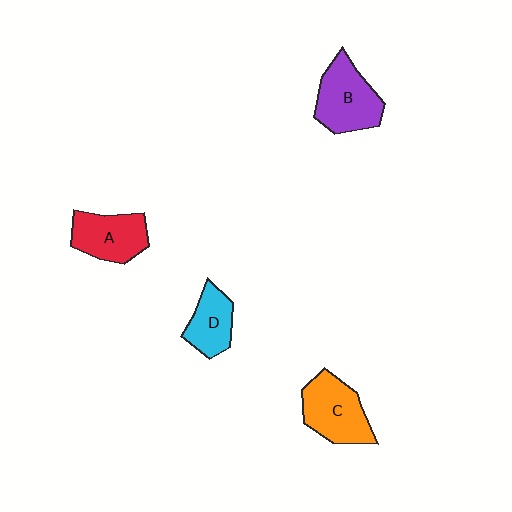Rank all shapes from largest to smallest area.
From largest to smallest: B (purple), C (orange), A (red), D (cyan).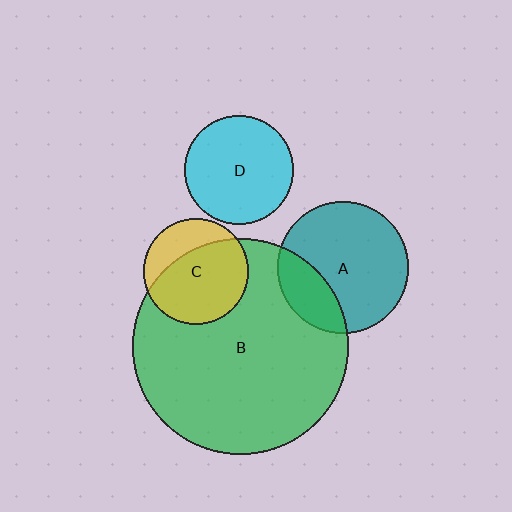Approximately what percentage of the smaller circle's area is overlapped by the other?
Approximately 25%.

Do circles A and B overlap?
Yes.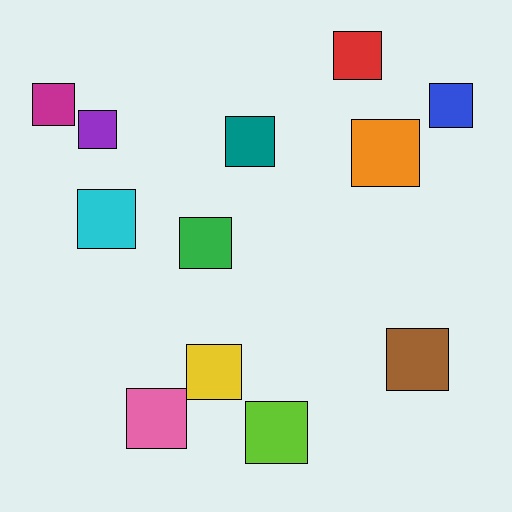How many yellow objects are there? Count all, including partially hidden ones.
There is 1 yellow object.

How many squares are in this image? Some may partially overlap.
There are 12 squares.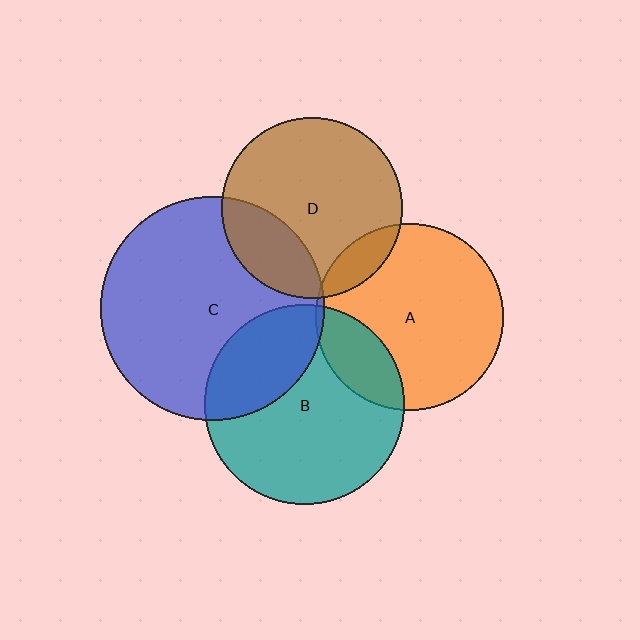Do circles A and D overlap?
Yes.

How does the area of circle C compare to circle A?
Approximately 1.4 times.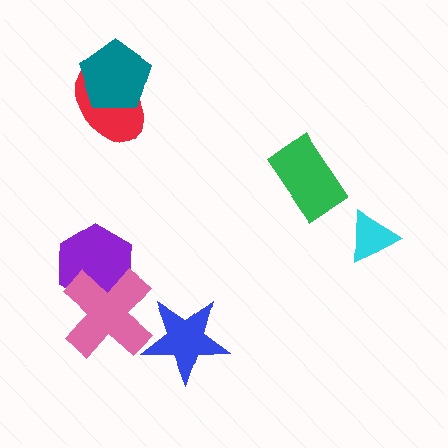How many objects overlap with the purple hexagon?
1 object overlaps with the purple hexagon.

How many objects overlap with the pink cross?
2 objects overlap with the pink cross.